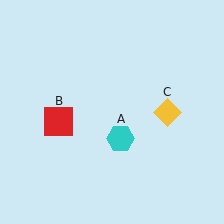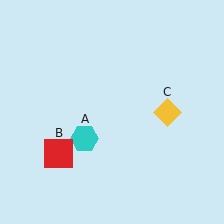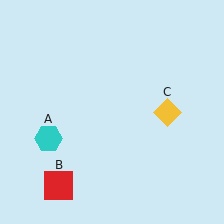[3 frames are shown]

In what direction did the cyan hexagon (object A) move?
The cyan hexagon (object A) moved left.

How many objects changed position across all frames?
2 objects changed position: cyan hexagon (object A), red square (object B).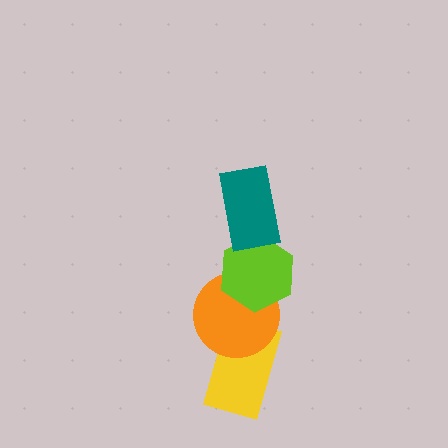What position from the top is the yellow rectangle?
The yellow rectangle is 4th from the top.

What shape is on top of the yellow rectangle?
The orange circle is on top of the yellow rectangle.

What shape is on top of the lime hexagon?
The teal rectangle is on top of the lime hexagon.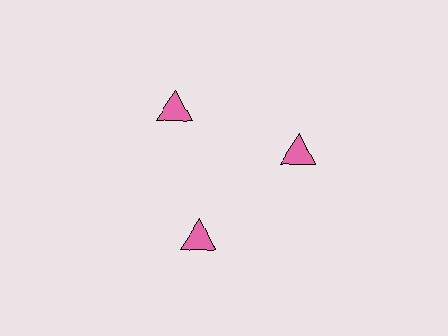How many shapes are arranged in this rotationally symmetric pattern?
There are 3 shapes, arranged in 3 groups of 1.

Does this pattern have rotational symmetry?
Yes, this pattern has 3-fold rotational symmetry. It looks the same after rotating 120 degrees around the center.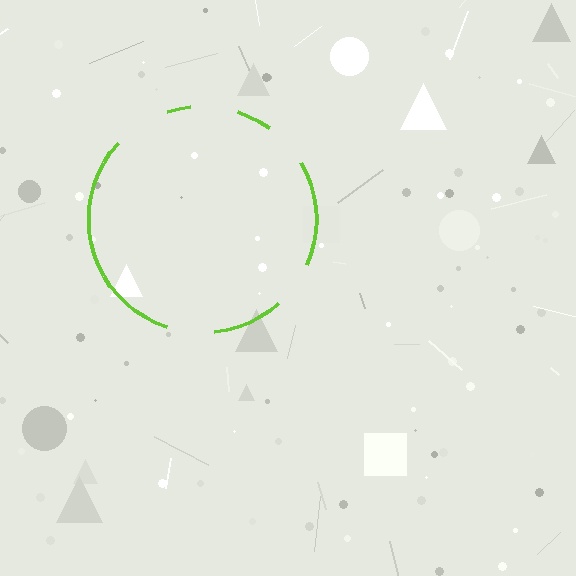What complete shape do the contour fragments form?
The contour fragments form a circle.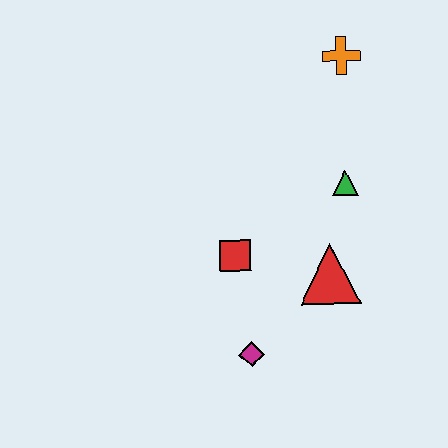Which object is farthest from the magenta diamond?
The orange cross is farthest from the magenta diamond.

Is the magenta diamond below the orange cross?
Yes